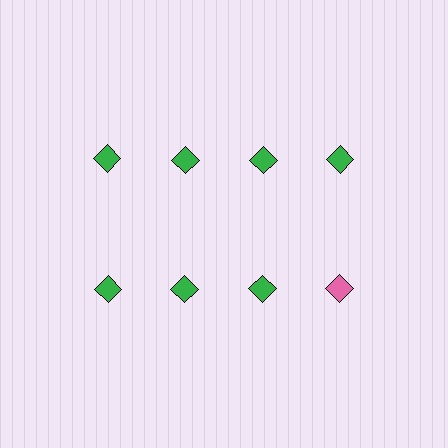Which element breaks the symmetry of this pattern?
The pink diamond in the second row, second from right column breaks the symmetry. All other shapes are green diamonds.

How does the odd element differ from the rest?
It has a different color: pink instead of green.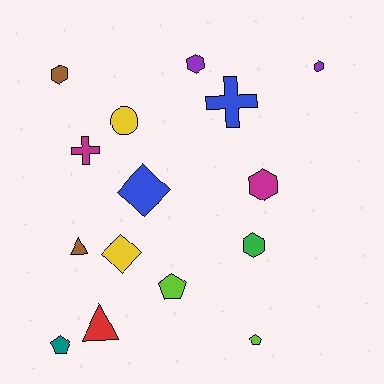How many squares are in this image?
There are no squares.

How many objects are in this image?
There are 15 objects.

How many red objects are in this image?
There is 1 red object.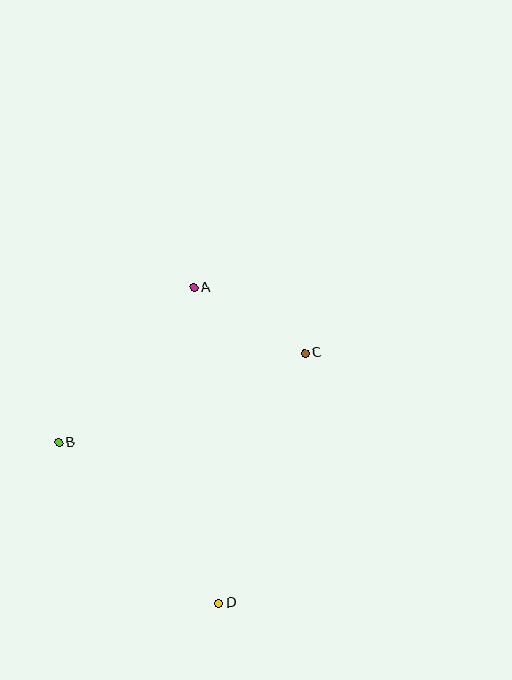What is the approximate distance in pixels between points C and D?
The distance between C and D is approximately 265 pixels.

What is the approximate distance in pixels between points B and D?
The distance between B and D is approximately 227 pixels.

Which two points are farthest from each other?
Points A and D are farthest from each other.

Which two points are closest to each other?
Points A and C are closest to each other.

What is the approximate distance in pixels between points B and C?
The distance between B and C is approximately 262 pixels.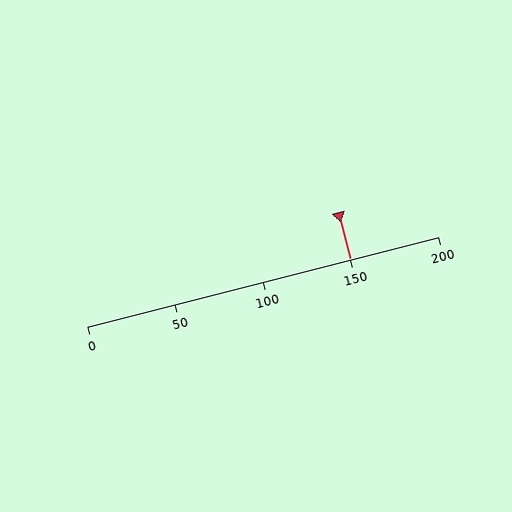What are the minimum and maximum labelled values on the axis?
The axis runs from 0 to 200.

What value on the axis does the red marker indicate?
The marker indicates approximately 150.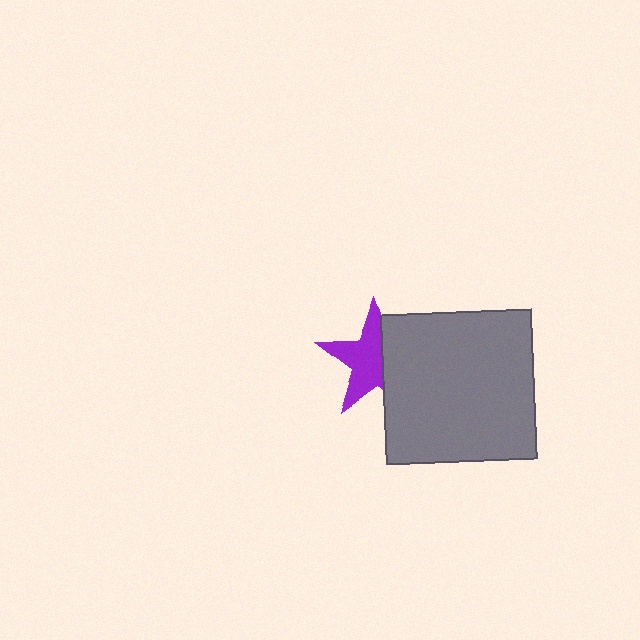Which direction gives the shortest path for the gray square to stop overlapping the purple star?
Moving right gives the shortest separation.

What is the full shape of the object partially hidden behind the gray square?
The partially hidden object is a purple star.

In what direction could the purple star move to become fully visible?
The purple star could move left. That would shift it out from behind the gray square entirely.